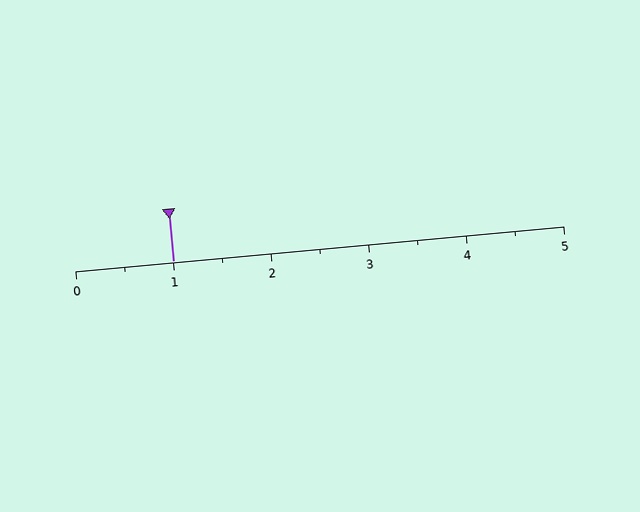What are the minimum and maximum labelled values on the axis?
The axis runs from 0 to 5.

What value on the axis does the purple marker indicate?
The marker indicates approximately 1.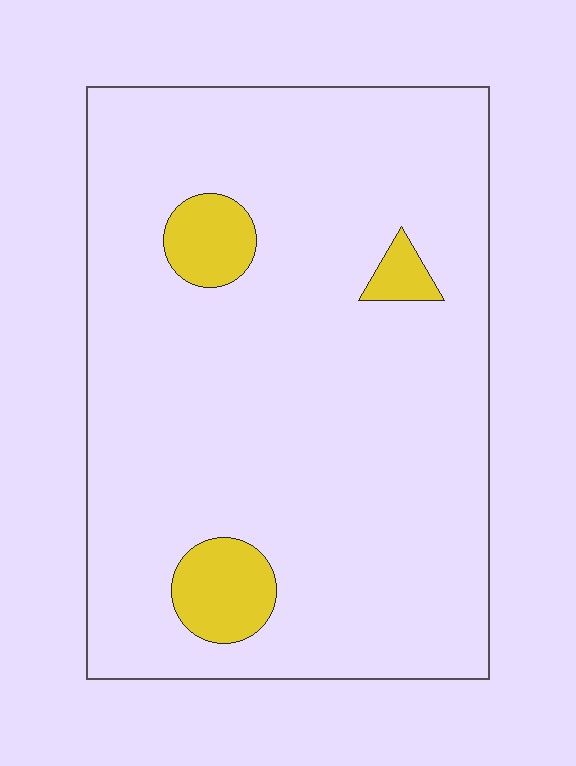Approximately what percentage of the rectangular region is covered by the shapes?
Approximately 10%.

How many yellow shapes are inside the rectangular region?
3.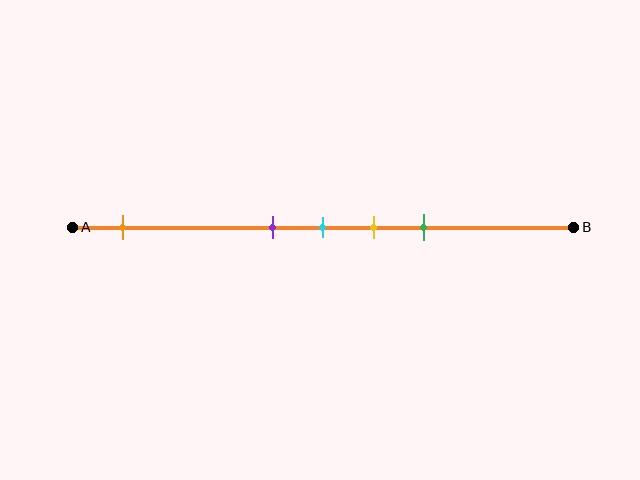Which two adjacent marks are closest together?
The purple and cyan marks are the closest adjacent pair.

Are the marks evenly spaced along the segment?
No, the marks are not evenly spaced.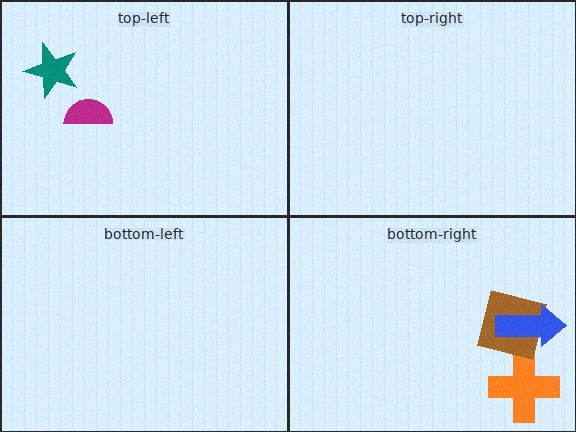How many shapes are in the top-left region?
2.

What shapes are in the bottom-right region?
The orange cross, the brown square, the blue arrow.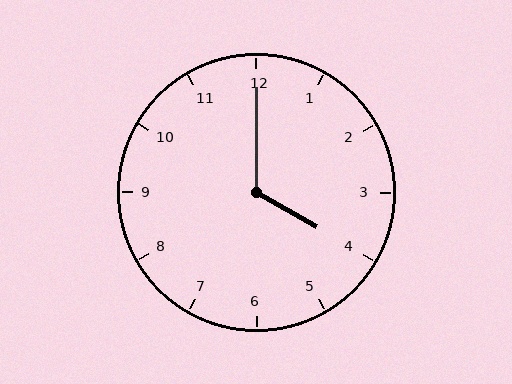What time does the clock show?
4:00.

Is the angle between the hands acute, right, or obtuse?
It is obtuse.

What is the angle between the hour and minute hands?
Approximately 120 degrees.